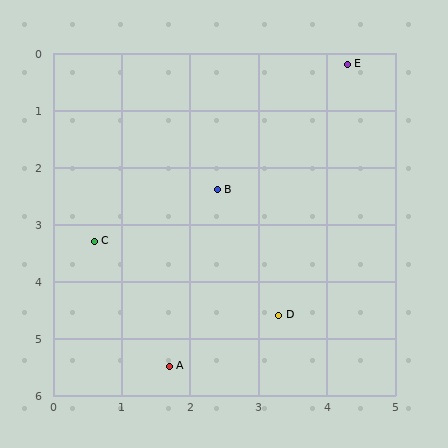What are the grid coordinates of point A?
Point A is at approximately (1.7, 5.5).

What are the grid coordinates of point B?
Point B is at approximately (2.4, 2.4).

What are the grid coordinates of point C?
Point C is at approximately (0.6, 3.3).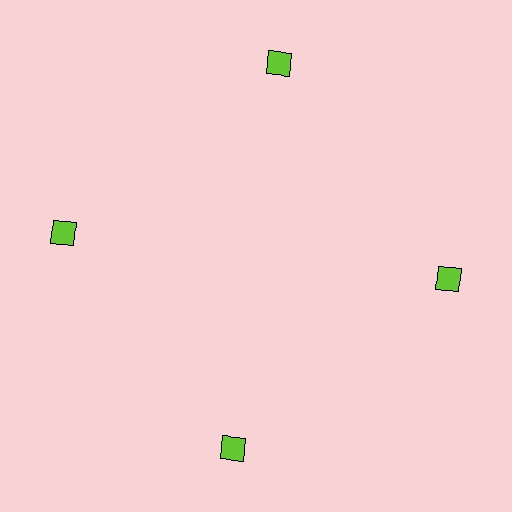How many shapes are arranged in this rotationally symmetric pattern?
There are 4 shapes, arranged in 4 groups of 1.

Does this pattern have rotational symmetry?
Yes, this pattern has 4-fold rotational symmetry. It looks the same after rotating 90 degrees around the center.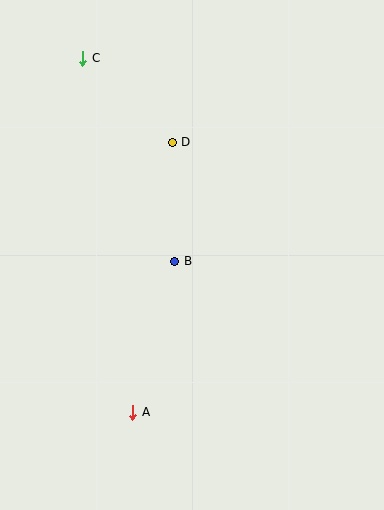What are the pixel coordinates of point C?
Point C is at (83, 58).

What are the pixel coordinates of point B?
Point B is at (175, 261).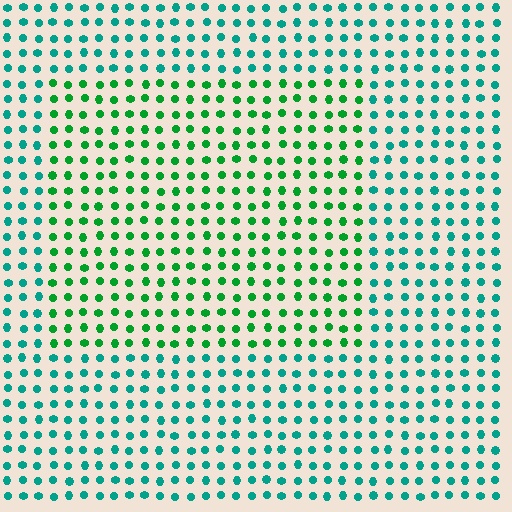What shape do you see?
I see a rectangle.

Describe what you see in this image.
The image is filled with small teal elements in a uniform arrangement. A rectangle-shaped region is visible where the elements are tinted to a slightly different hue, forming a subtle color boundary.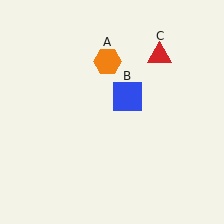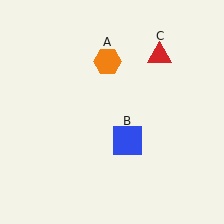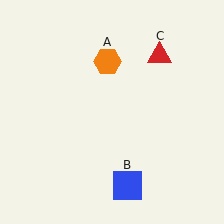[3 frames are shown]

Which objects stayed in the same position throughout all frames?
Orange hexagon (object A) and red triangle (object C) remained stationary.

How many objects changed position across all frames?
1 object changed position: blue square (object B).